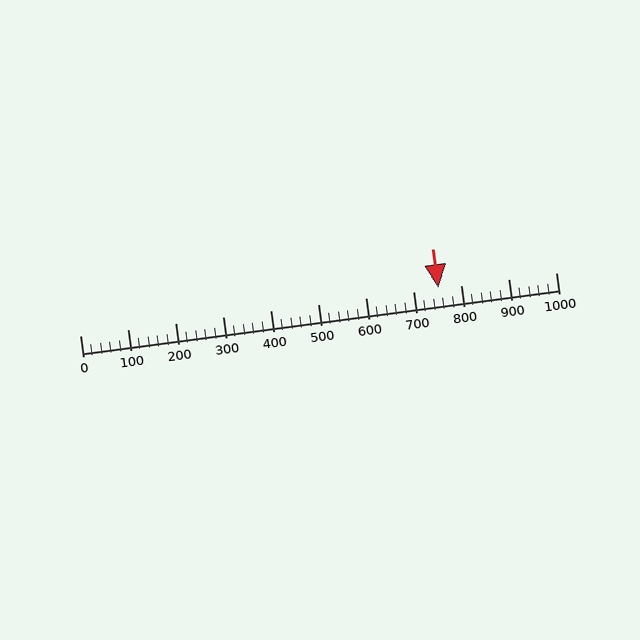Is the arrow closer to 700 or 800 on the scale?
The arrow is closer to 800.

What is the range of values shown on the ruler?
The ruler shows values from 0 to 1000.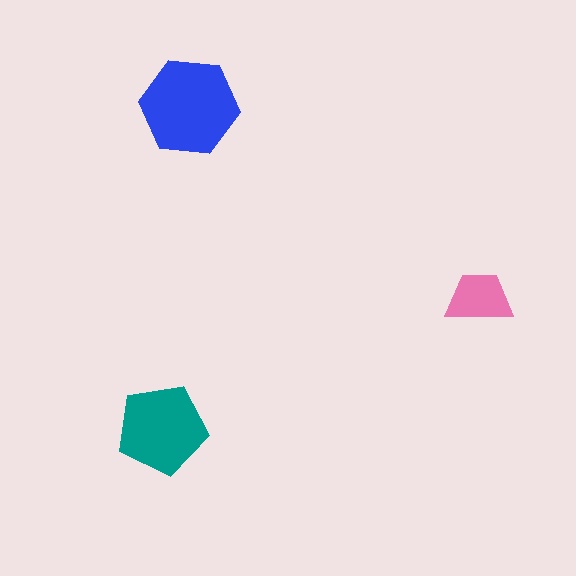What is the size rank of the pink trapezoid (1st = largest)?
3rd.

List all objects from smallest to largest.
The pink trapezoid, the teal pentagon, the blue hexagon.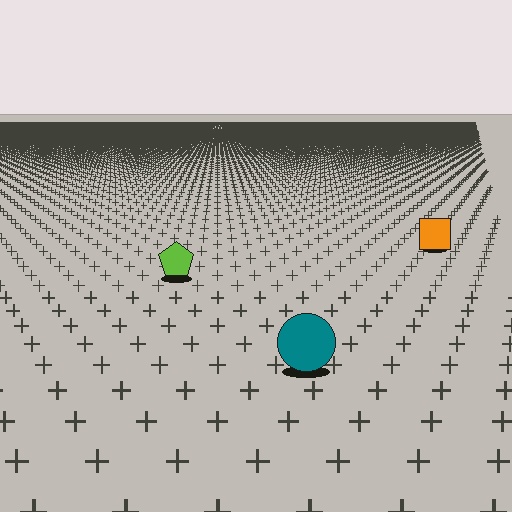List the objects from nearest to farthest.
From nearest to farthest: the teal circle, the lime pentagon, the orange square.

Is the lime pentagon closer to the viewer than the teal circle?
No. The teal circle is closer — you can tell from the texture gradient: the ground texture is coarser near it.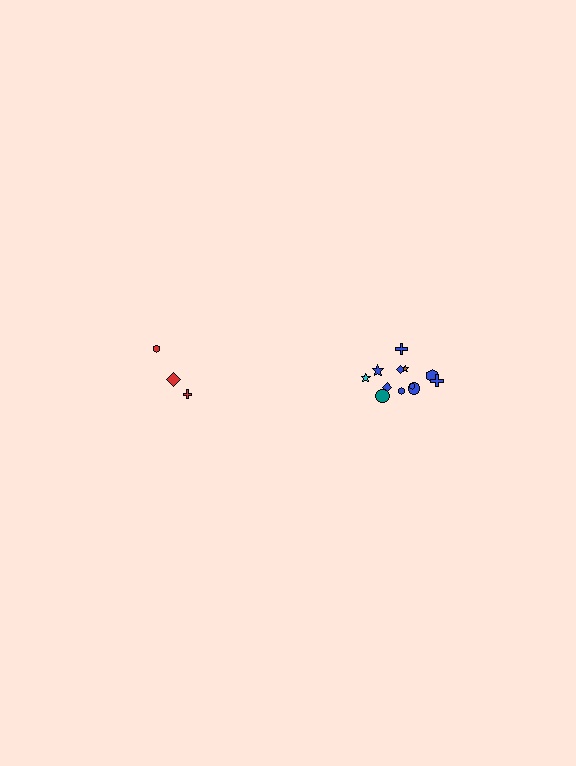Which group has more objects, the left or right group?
The right group.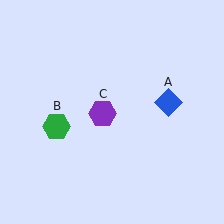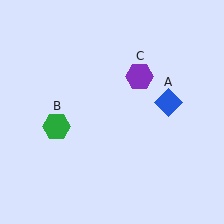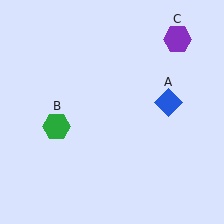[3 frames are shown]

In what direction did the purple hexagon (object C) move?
The purple hexagon (object C) moved up and to the right.